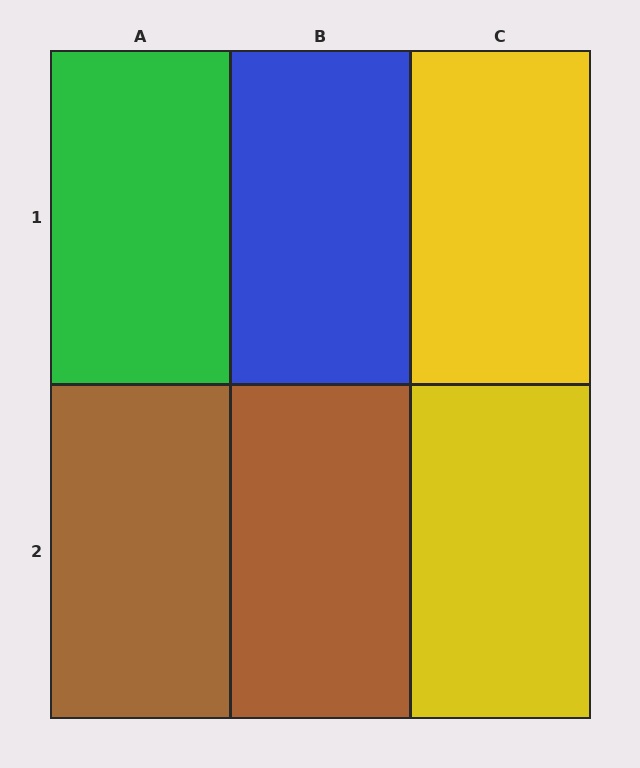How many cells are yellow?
2 cells are yellow.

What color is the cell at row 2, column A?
Brown.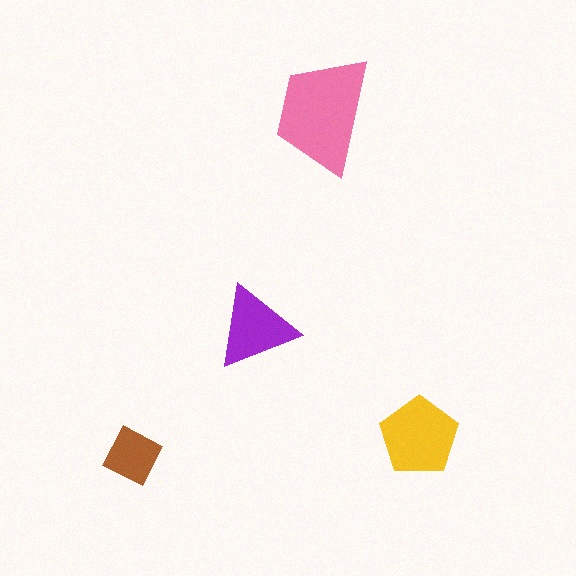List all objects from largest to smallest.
The pink trapezoid, the yellow pentagon, the purple triangle, the brown diamond.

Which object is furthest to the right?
The yellow pentagon is rightmost.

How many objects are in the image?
There are 4 objects in the image.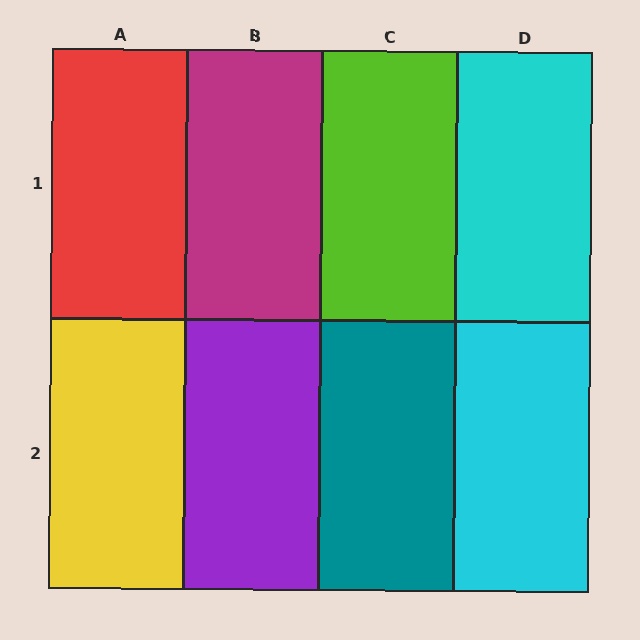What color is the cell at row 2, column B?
Purple.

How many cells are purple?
1 cell is purple.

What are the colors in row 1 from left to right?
Red, magenta, lime, cyan.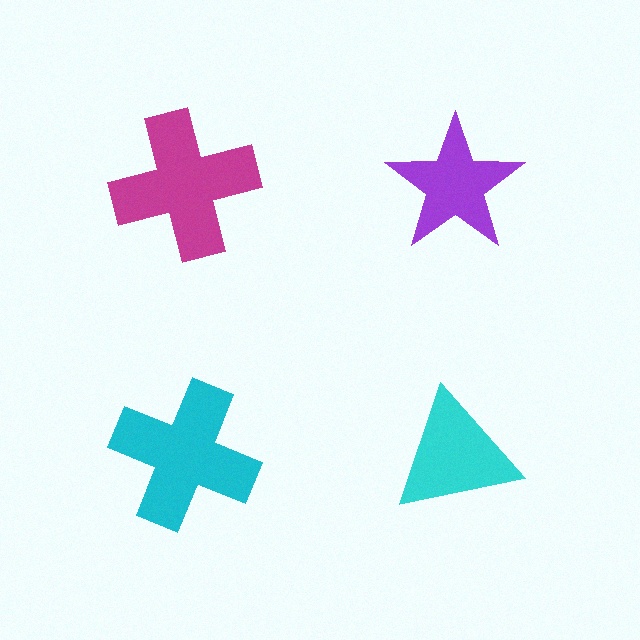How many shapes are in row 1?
2 shapes.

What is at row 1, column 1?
A magenta cross.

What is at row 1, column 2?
A purple star.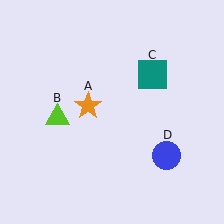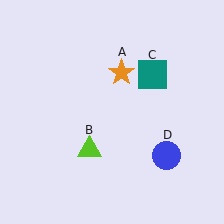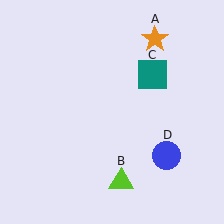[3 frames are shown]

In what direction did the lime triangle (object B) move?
The lime triangle (object B) moved down and to the right.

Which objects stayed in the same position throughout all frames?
Teal square (object C) and blue circle (object D) remained stationary.